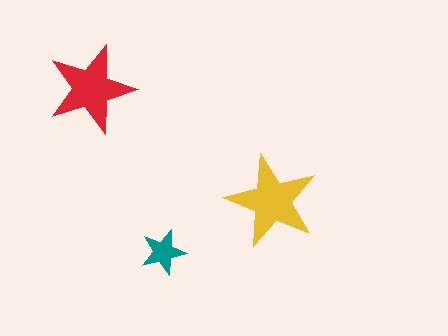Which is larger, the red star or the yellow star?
The yellow one.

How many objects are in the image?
There are 3 objects in the image.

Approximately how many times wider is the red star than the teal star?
About 2 times wider.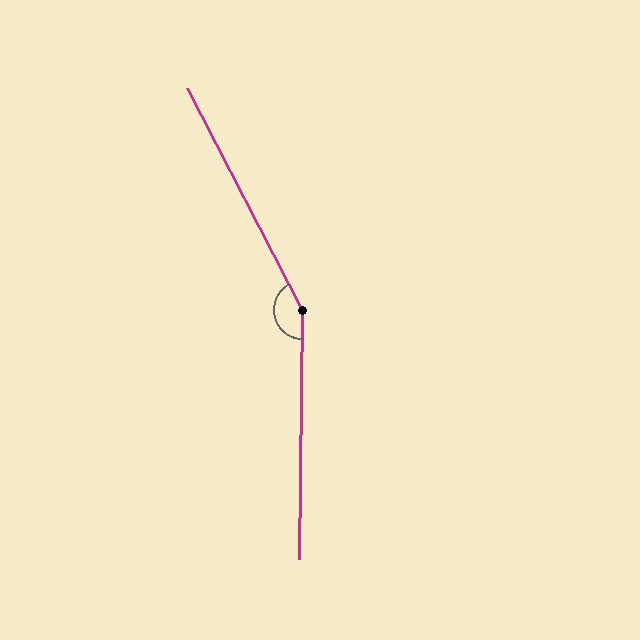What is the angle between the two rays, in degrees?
Approximately 152 degrees.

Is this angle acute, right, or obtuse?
It is obtuse.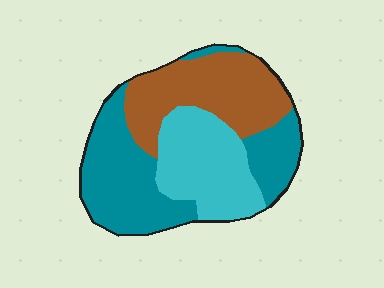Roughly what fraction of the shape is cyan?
Cyan covers around 30% of the shape.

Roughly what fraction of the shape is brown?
Brown takes up about one third (1/3) of the shape.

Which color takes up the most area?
Teal, at roughly 40%.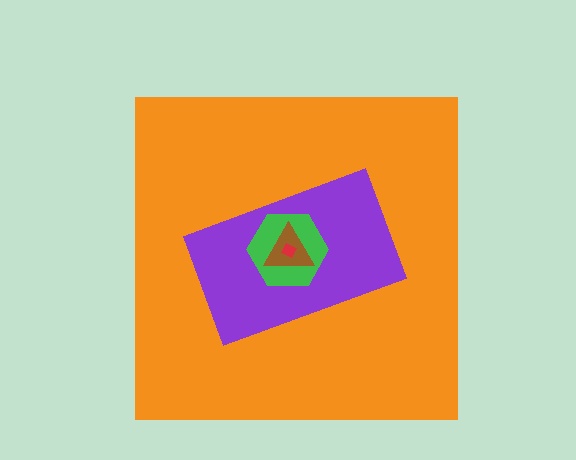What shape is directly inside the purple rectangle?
The green hexagon.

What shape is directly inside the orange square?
The purple rectangle.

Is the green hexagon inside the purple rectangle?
Yes.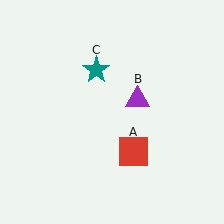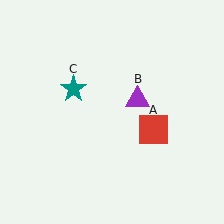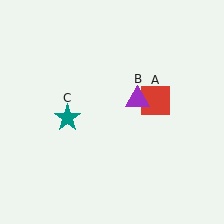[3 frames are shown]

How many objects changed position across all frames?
2 objects changed position: red square (object A), teal star (object C).